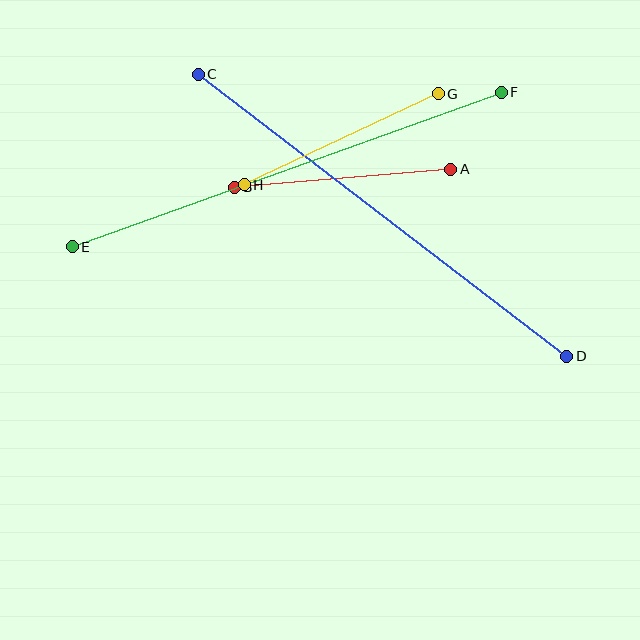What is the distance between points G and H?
The distance is approximately 215 pixels.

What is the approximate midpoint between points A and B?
The midpoint is at approximately (343, 178) pixels.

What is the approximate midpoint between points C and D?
The midpoint is at approximately (383, 215) pixels.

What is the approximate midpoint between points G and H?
The midpoint is at approximately (341, 139) pixels.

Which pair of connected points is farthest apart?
Points C and D are farthest apart.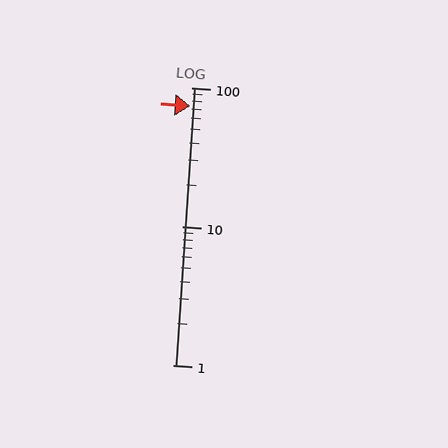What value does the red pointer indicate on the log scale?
The pointer indicates approximately 73.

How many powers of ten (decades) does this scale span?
The scale spans 2 decades, from 1 to 100.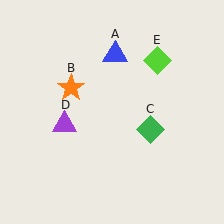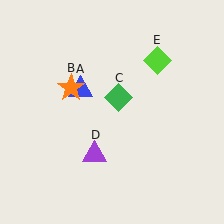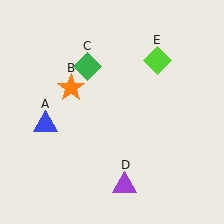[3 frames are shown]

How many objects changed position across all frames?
3 objects changed position: blue triangle (object A), green diamond (object C), purple triangle (object D).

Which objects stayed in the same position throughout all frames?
Orange star (object B) and lime diamond (object E) remained stationary.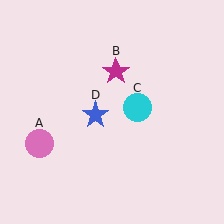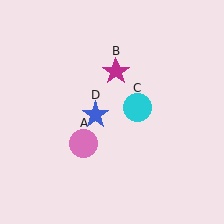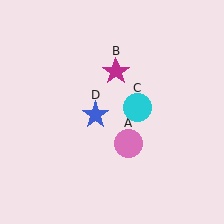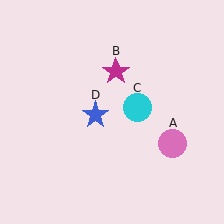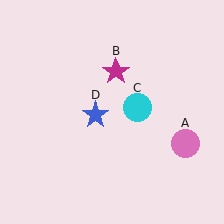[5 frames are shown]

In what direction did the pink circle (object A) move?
The pink circle (object A) moved right.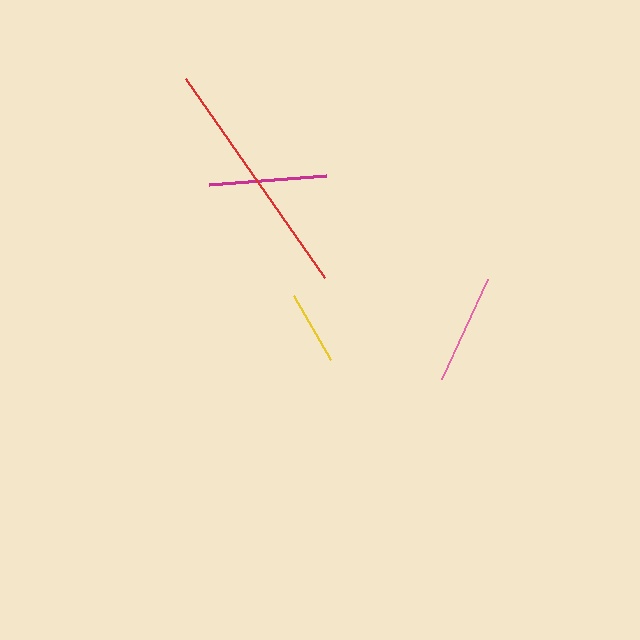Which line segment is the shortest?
The yellow line is the shortest at approximately 74 pixels.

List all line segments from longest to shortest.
From longest to shortest: red, magenta, pink, yellow.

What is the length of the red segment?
The red segment is approximately 242 pixels long.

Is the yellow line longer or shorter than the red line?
The red line is longer than the yellow line.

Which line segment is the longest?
The red line is the longest at approximately 242 pixels.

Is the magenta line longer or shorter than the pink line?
The magenta line is longer than the pink line.